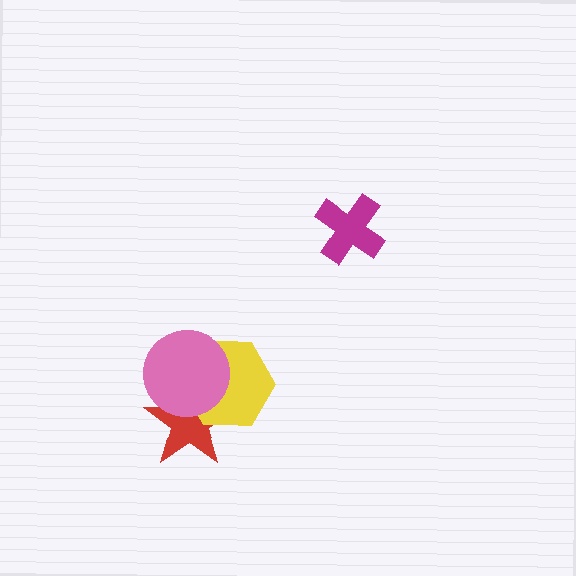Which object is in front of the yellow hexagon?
The pink circle is in front of the yellow hexagon.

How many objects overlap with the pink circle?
2 objects overlap with the pink circle.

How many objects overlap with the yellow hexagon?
2 objects overlap with the yellow hexagon.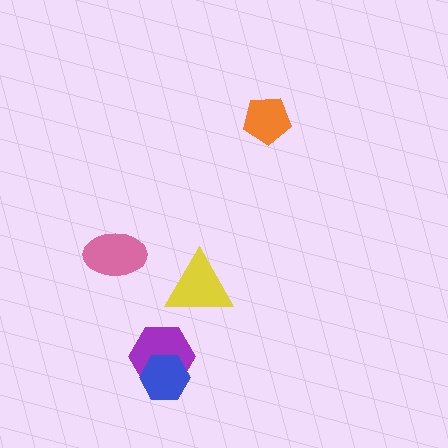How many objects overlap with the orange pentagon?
0 objects overlap with the orange pentagon.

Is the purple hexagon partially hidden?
Yes, it is partially covered by another shape.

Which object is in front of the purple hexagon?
The blue hexagon is in front of the purple hexagon.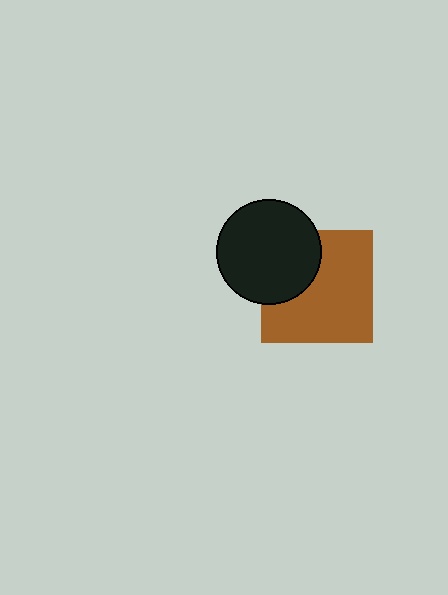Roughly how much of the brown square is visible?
Most of it is visible (roughly 69%).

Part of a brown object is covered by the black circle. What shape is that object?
It is a square.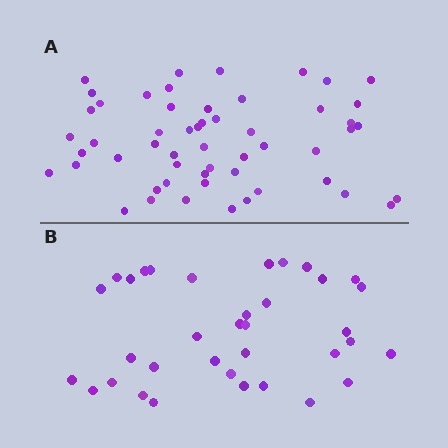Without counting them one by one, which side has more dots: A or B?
Region A (the top region) has more dots.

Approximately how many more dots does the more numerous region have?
Region A has approximately 20 more dots than region B.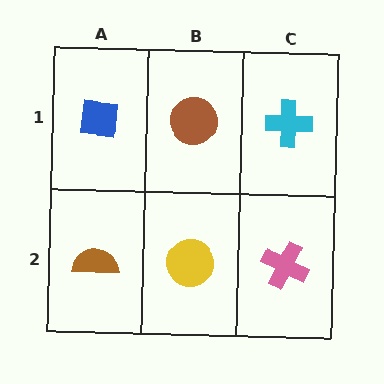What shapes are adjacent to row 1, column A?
A brown semicircle (row 2, column A), a brown circle (row 1, column B).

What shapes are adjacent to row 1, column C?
A pink cross (row 2, column C), a brown circle (row 1, column B).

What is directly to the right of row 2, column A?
A yellow circle.